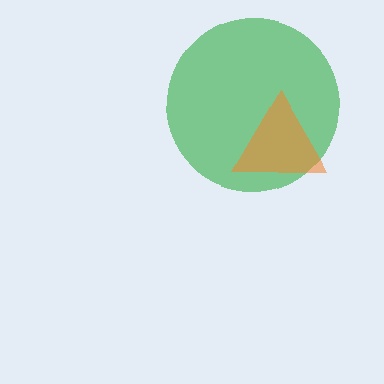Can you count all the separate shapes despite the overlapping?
Yes, there are 2 separate shapes.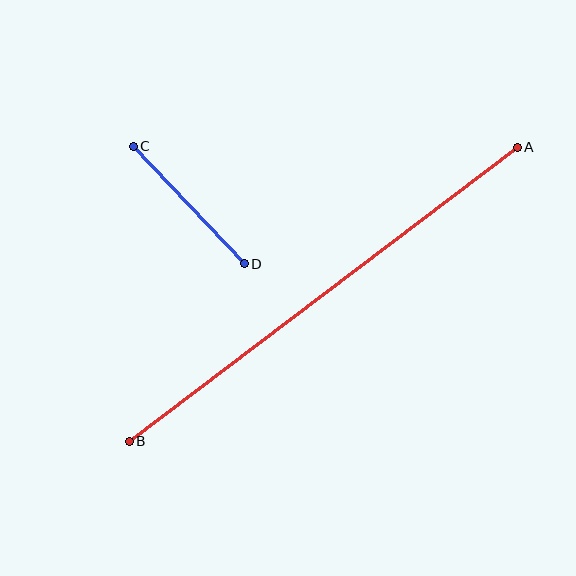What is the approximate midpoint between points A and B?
The midpoint is at approximately (323, 294) pixels.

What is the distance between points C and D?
The distance is approximately 162 pixels.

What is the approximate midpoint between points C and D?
The midpoint is at approximately (189, 205) pixels.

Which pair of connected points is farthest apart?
Points A and B are farthest apart.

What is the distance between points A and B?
The distance is approximately 487 pixels.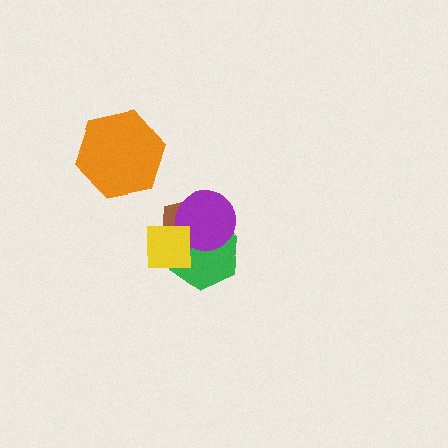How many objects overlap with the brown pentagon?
3 objects overlap with the brown pentagon.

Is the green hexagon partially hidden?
Yes, it is partially covered by another shape.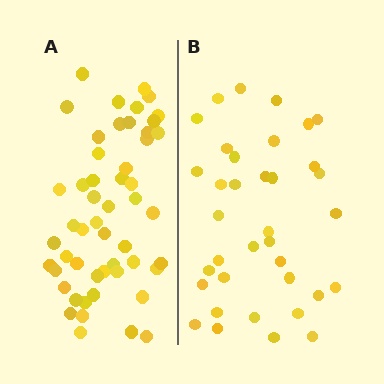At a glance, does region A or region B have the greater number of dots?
Region A (the left region) has more dots.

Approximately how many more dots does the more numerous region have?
Region A has approximately 15 more dots than region B.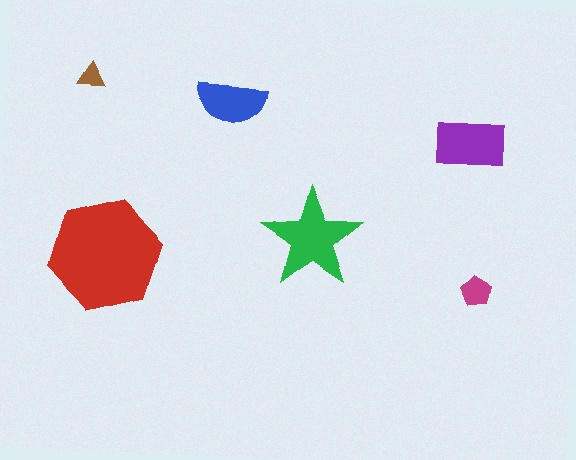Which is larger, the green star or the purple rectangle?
The green star.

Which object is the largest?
The red hexagon.